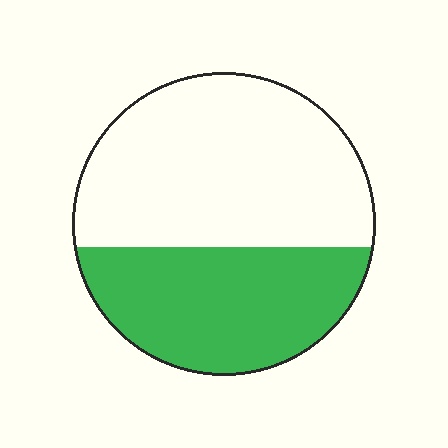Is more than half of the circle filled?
No.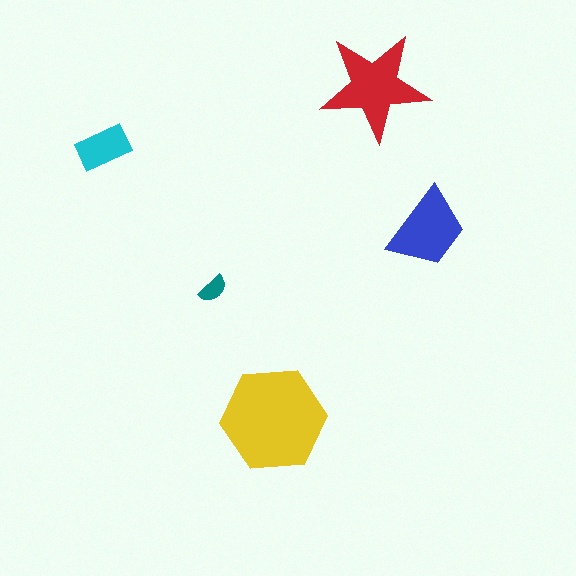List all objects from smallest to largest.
The teal semicircle, the cyan rectangle, the blue trapezoid, the red star, the yellow hexagon.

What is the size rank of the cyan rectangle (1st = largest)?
4th.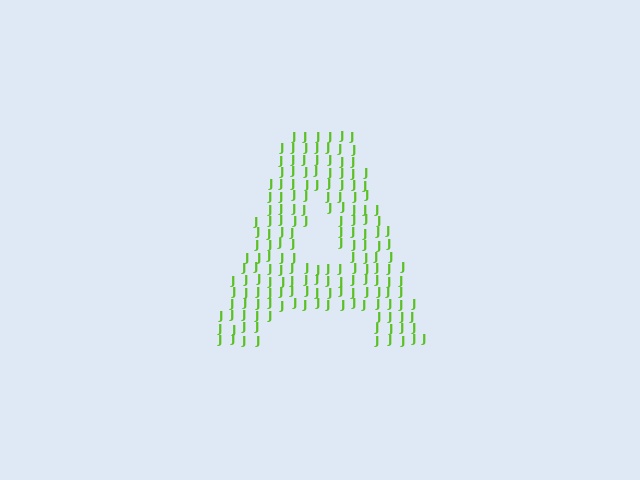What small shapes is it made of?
It is made of small letter J's.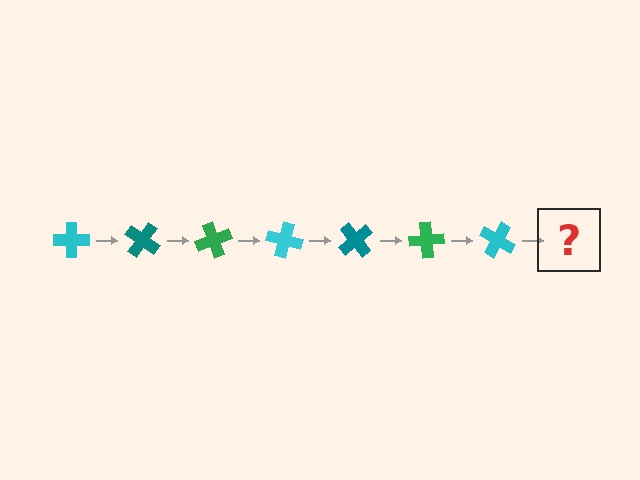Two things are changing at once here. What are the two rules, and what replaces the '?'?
The two rules are that it rotates 35 degrees each step and the color cycles through cyan, teal, and green. The '?' should be a teal cross, rotated 245 degrees from the start.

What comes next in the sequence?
The next element should be a teal cross, rotated 245 degrees from the start.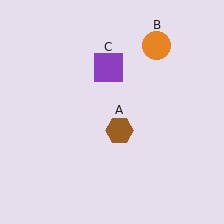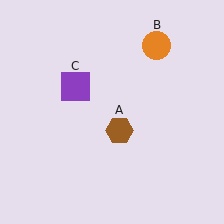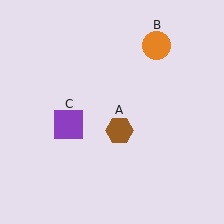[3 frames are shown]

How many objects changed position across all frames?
1 object changed position: purple square (object C).